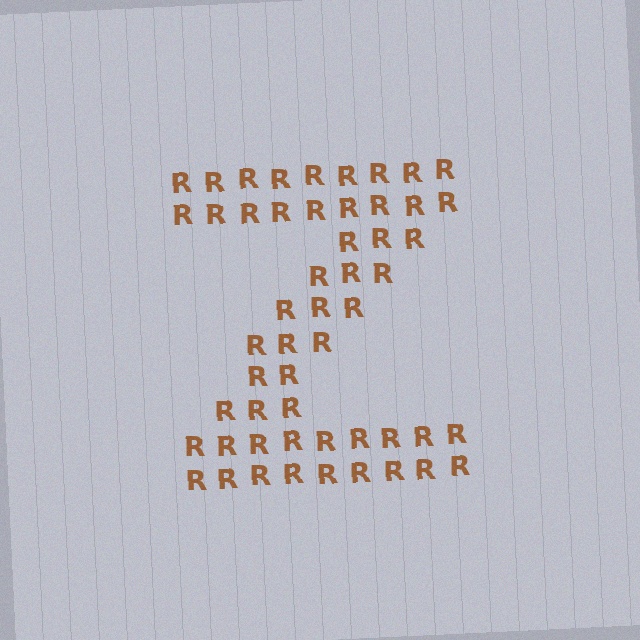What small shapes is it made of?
It is made of small letter R's.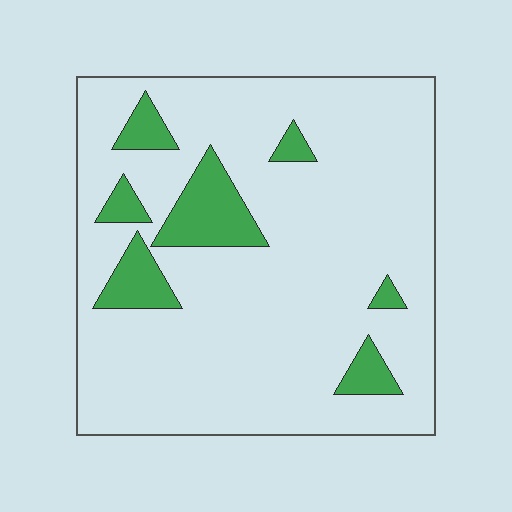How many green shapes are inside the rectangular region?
7.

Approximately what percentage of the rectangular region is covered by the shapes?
Approximately 15%.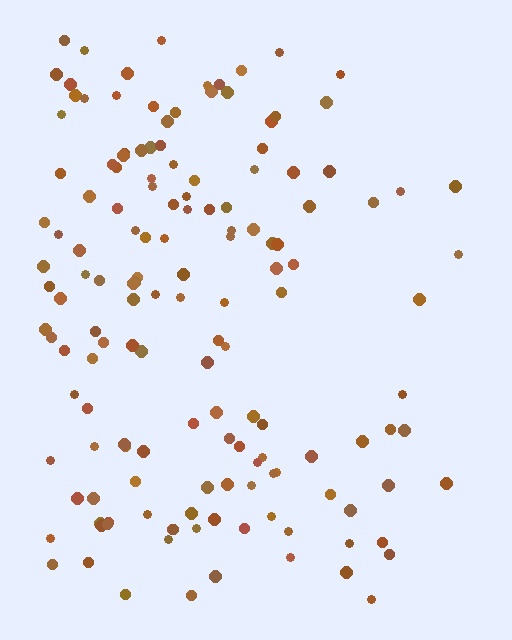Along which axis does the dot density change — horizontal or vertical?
Horizontal.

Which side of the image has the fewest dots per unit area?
The right.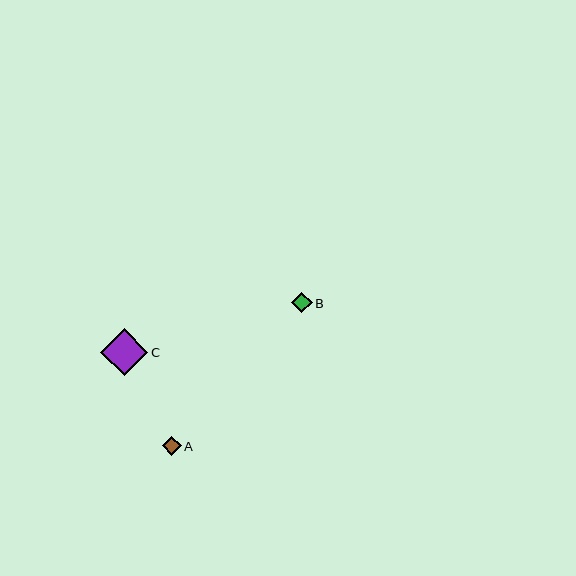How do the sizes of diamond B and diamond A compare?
Diamond B and diamond A are approximately the same size.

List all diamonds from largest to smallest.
From largest to smallest: C, B, A.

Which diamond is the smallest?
Diamond A is the smallest with a size of approximately 19 pixels.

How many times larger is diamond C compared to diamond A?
Diamond C is approximately 2.5 times the size of diamond A.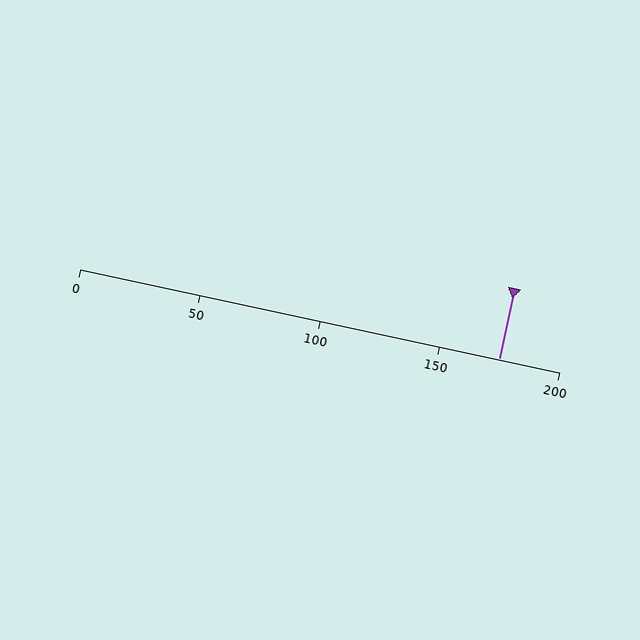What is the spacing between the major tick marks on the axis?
The major ticks are spaced 50 apart.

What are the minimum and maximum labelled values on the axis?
The axis runs from 0 to 200.